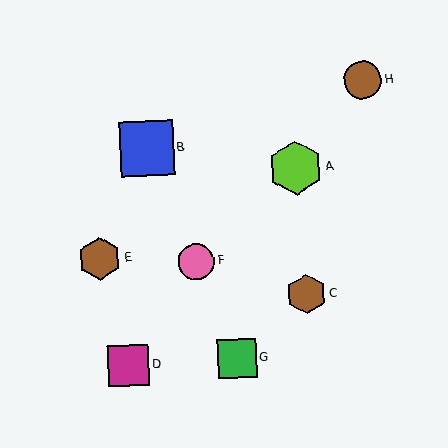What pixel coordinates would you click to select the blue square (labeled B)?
Click at (147, 148) to select the blue square B.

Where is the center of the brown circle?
The center of the brown circle is at (363, 80).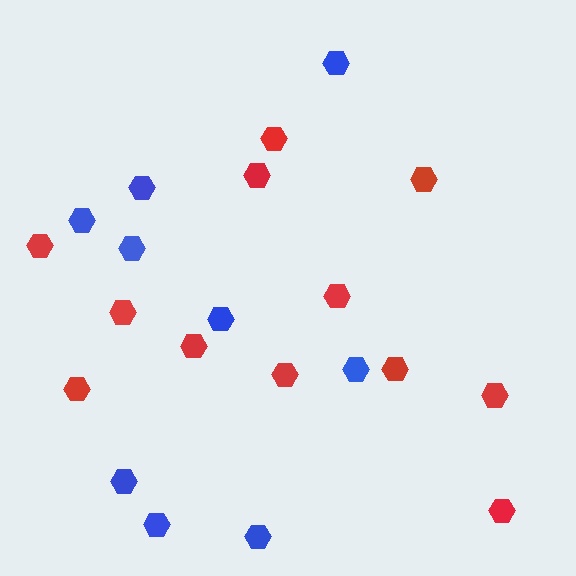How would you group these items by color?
There are 2 groups: one group of red hexagons (12) and one group of blue hexagons (9).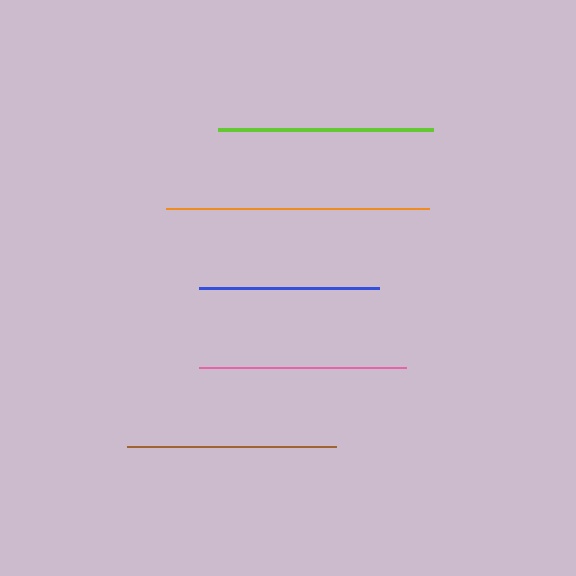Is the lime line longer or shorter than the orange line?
The orange line is longer than the lime line.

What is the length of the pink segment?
The pink segment is approximately 208 pixels long.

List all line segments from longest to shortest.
From longest to shortest: orange, lime, brown, pink, blue.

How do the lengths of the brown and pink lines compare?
The brown and pink lines are approximately the same length.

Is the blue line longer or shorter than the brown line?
The brown line is longer than the blue line.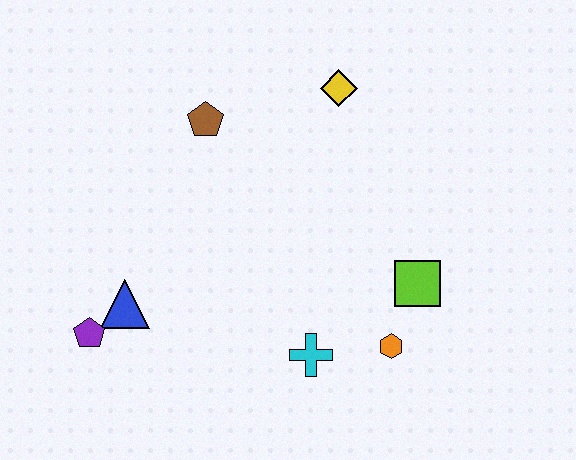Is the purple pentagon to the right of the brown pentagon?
No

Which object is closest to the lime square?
The orange hexagon is closest to the lime square.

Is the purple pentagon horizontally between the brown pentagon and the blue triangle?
No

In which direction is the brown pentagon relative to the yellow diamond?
The brown pentagon is to the left of the yellow diamond.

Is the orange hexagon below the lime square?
Yes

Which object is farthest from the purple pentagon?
The yellow diamond is farthest from the purple pentagon.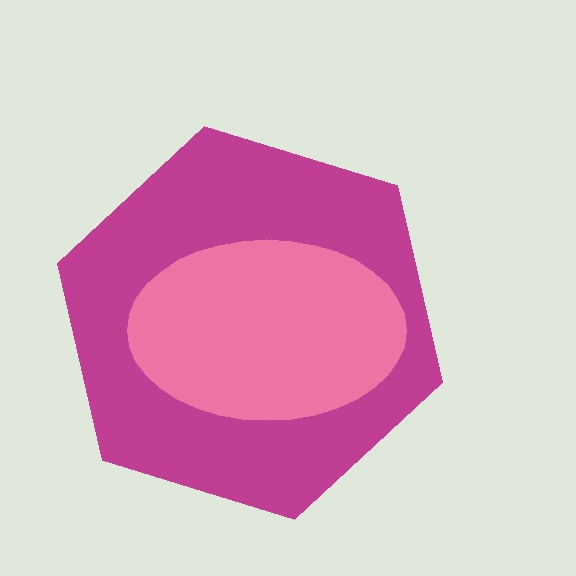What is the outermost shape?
The magenta hexagon.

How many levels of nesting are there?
2.